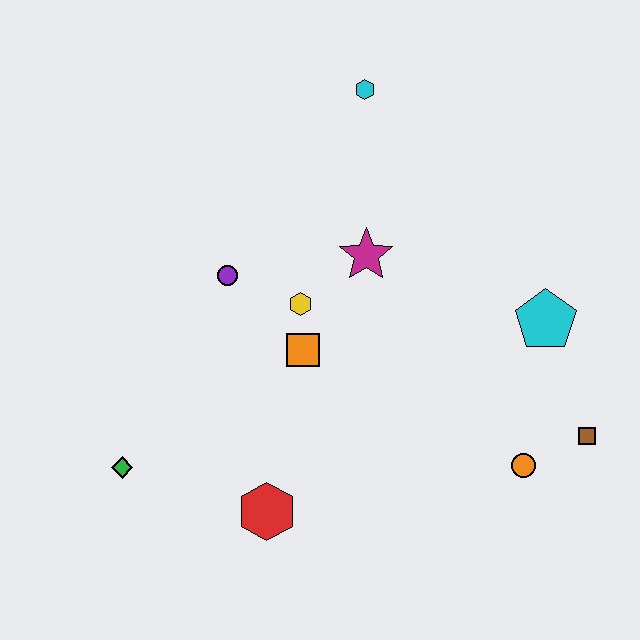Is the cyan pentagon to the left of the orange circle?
No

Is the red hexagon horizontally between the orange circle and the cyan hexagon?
No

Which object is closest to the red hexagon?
The green diamond is closest to the red hexagon.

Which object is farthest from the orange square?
The brown square is farthest from the orange square.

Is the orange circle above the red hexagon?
Yes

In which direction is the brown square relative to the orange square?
The brown square is to the right of the orange square.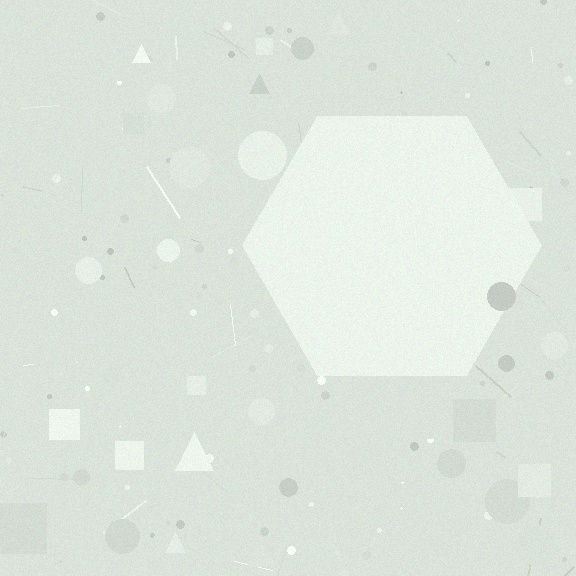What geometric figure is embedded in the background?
A hexagon is embedded in the background.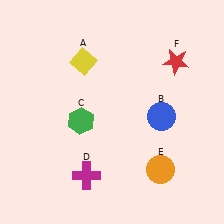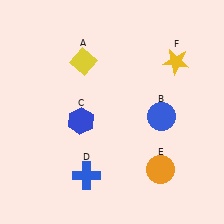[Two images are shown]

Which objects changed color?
C changed from green to blue. D changed from magenta to blue. F changed from red to yellow.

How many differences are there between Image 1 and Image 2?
There are 3 differences between the two images.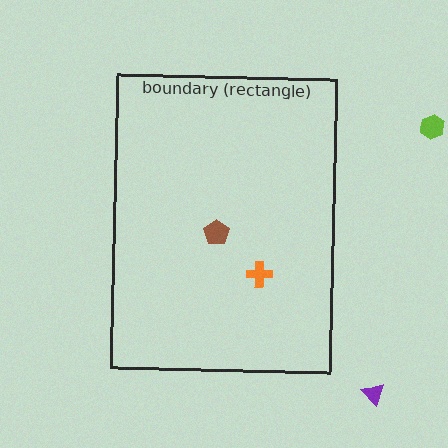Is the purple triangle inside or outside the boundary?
Outside.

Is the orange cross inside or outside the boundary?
Inside.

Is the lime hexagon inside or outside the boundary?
Outside.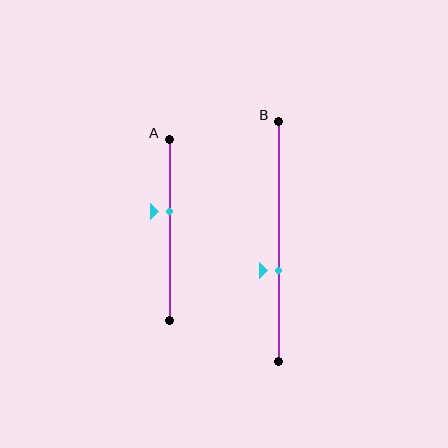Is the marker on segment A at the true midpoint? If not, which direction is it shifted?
No, the marker on segment A is shifted upward by about 10% of the segment length.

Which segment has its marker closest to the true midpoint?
Segment A has its marker closest to the true midpoint.